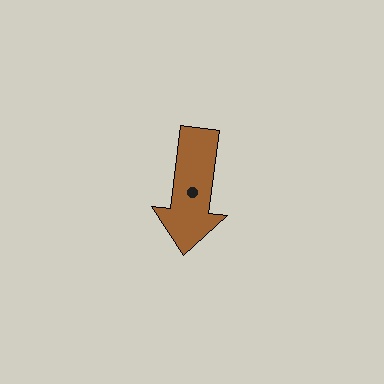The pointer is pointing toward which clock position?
Roughly 6 o'clock.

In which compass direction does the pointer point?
South.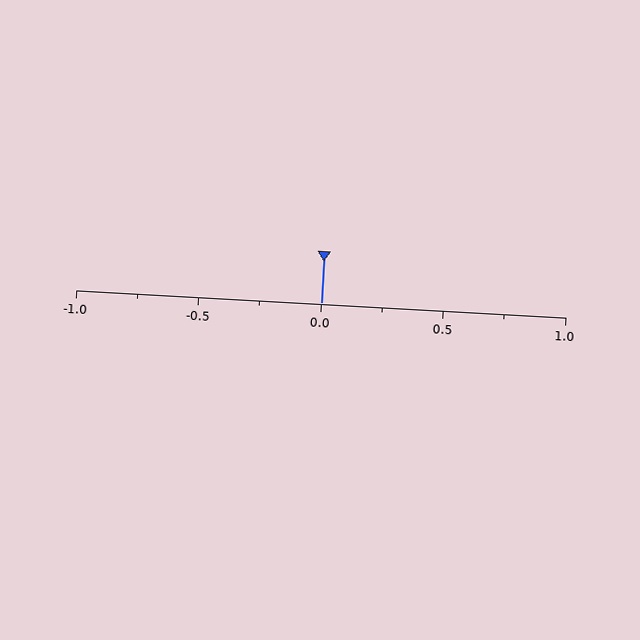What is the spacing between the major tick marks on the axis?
The major ticks are spaced 0.5 apart.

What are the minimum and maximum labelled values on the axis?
The axis runs from -1.0 to 1.0.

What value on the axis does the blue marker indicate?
The marker indicates approximately 0.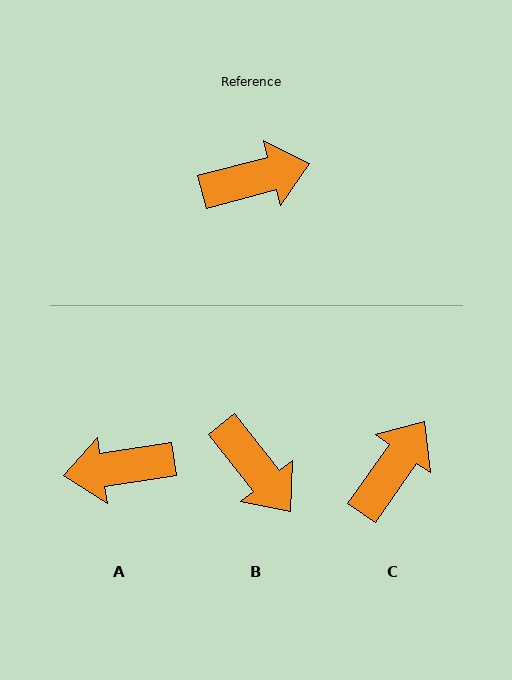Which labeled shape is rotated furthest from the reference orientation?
A, about 173 degrees away.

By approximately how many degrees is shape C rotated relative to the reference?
Approximately 40 degrees counter-clockwise.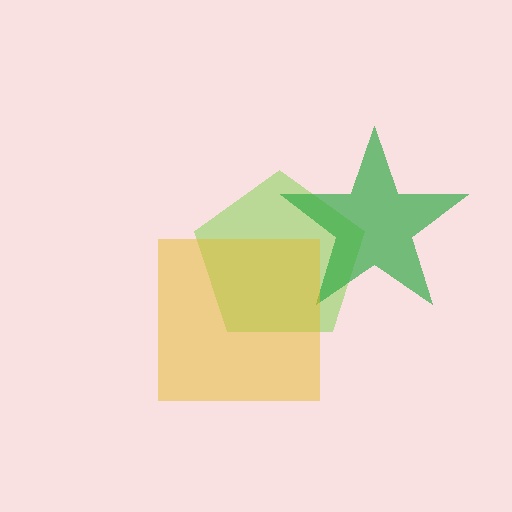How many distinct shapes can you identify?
There are 3 distinct shapes: a lime pentagon, a green star, a yellow square.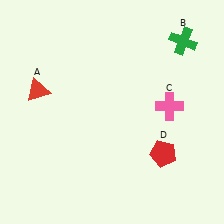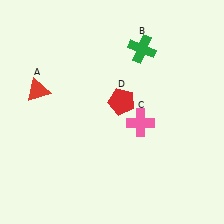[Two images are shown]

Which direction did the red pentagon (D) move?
The red pentagon (D) moved up.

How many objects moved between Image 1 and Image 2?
3 objects moved between the two images.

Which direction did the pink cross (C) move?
The pink cross (C) moved left.